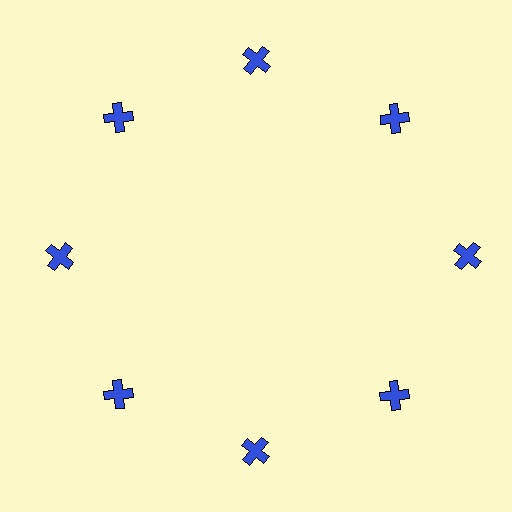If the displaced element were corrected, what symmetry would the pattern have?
It would have 8-fold rotational symmetry — the pattern would map onto itself every 45 degrees.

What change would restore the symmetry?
The symmetry would be restored by moving it inward, back onto the ring so that all 8 crosses sit at equal angles and equal distance from the center.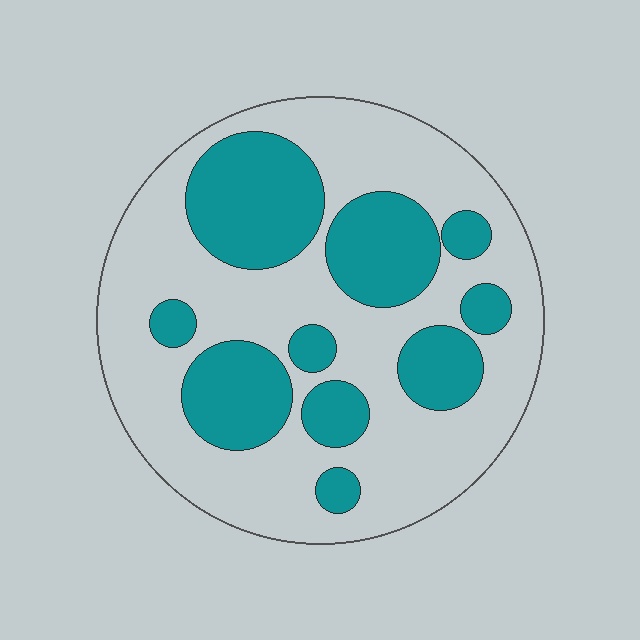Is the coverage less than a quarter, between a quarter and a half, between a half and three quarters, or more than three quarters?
Between a quarter and a half.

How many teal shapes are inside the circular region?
10.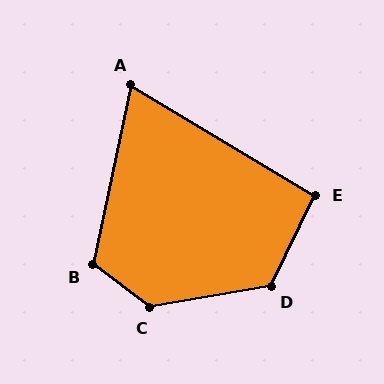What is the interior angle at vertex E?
Approximately 95 degrees (obtuse).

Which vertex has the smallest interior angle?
A, at approximately 71 degrees.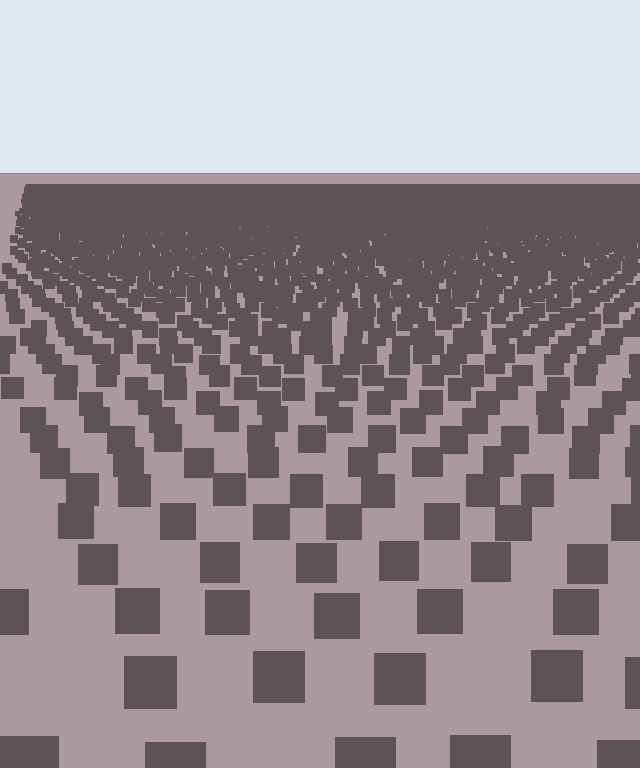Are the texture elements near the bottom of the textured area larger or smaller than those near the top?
Larger. Near the bottom, elements are closer to the viewer and appear at a bigger on-screen size.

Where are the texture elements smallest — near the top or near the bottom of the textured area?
Near the top.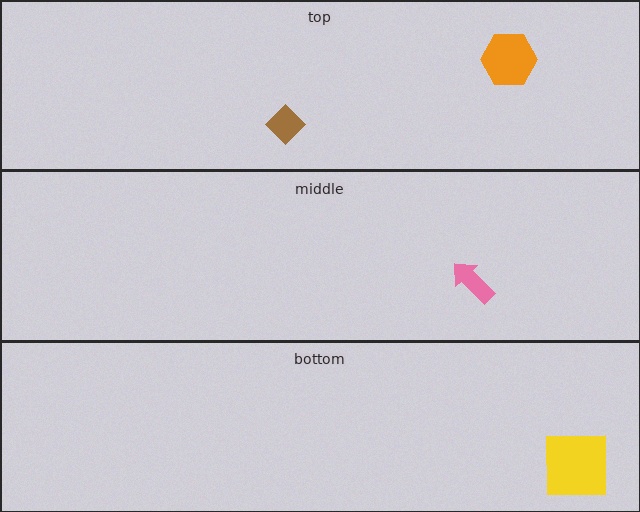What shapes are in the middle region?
The pink arrow.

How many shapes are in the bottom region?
1.